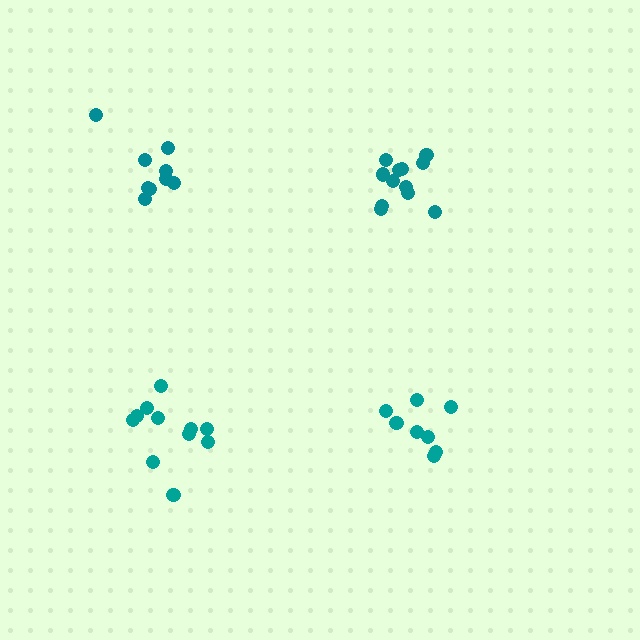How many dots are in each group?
Group 1: 8 dots, Group 2: 12 dots, Group 3: 11 dots, Group 4: 9 dots (40 total).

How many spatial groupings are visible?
There are 4 spatial groupings.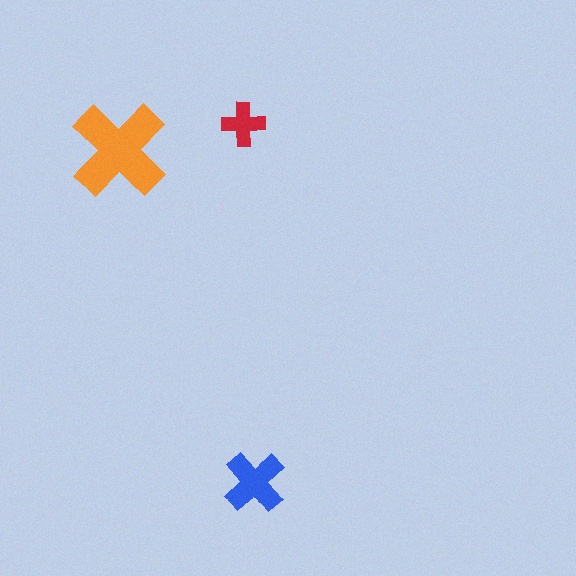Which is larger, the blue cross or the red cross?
The blue one.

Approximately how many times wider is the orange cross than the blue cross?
About 1.5 times wider.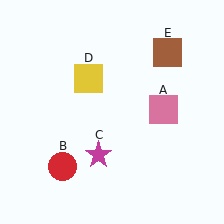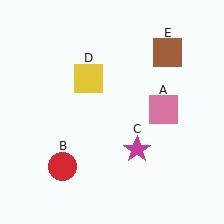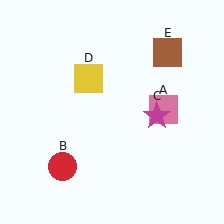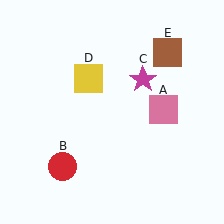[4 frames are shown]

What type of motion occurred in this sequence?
The magenta star (object C) rotated counterclockwise around the center of the scene.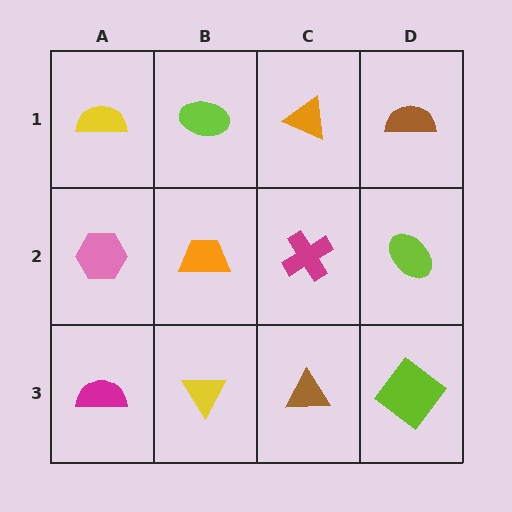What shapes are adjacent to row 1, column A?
A pink hexagon (row 2, column A), a lime ellipse (row 1, column B).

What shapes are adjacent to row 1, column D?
A lime ellipse (row 2, column D), an orange triangle (row 1, column C).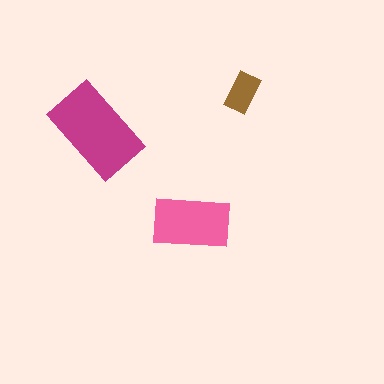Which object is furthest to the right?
The brown rectangle is rightmost.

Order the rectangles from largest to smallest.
the magenta one, the pink one, the brown one.